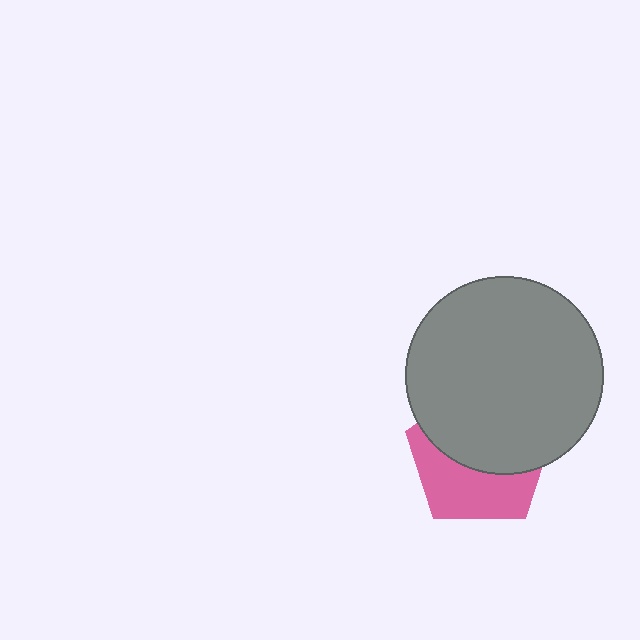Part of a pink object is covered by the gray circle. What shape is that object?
It is a pentagon.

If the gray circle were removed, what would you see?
You would see the complete pink pentagon.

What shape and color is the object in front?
The object in front is a gray circle.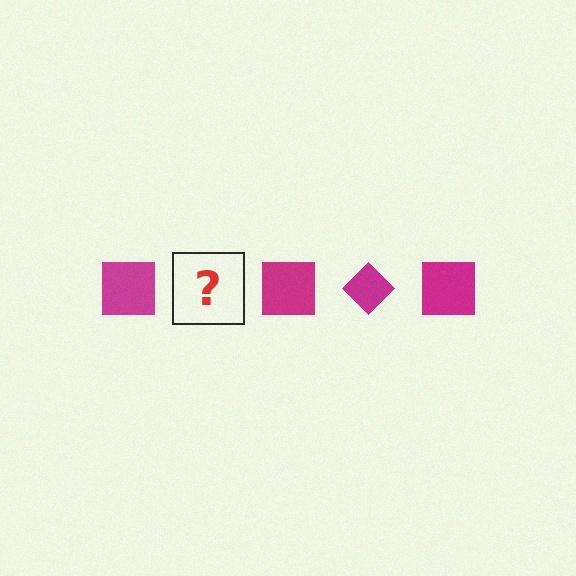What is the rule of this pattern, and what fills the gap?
The rule is that the pattern cycles through square, diamond shapes in magenta. The gap should be filled with a magenta diamond.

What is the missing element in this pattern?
The missing element is a magenta diamond.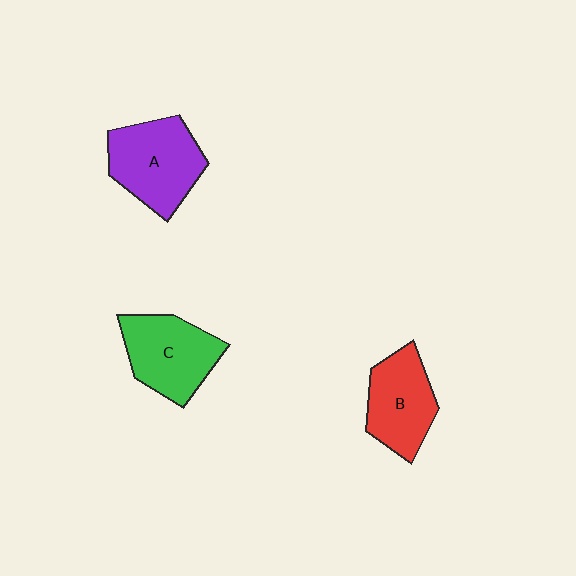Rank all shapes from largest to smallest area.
From largest to smallest: A (purple), C (green), B (red).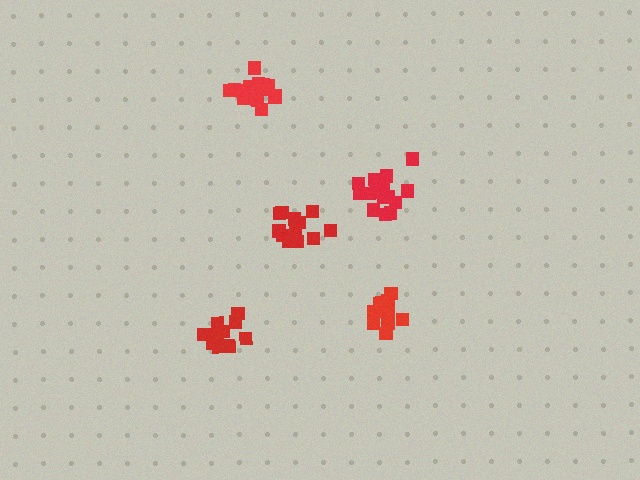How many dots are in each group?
Group 1: 16 dots, Group 2: 15 dots, Group 3: 13 dots, Group 4: 13 dots, Group 5: 14 dots (71 total).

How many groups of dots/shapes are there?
There are 5 groups.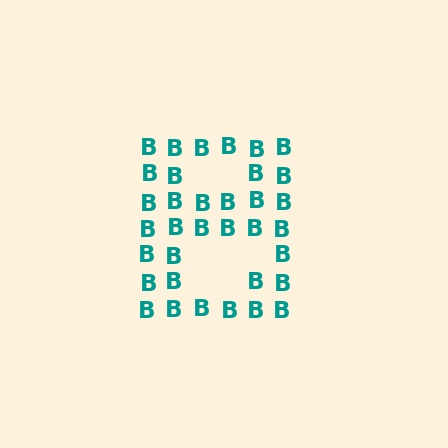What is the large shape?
The large shape is the letter B.